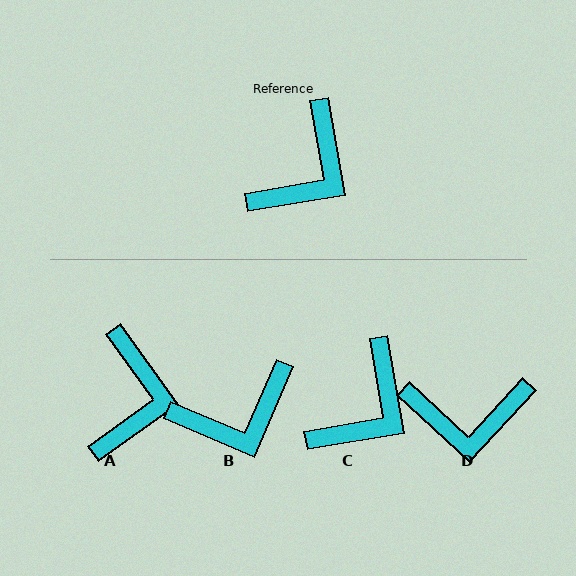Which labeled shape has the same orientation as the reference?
C.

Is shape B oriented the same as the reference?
No, it is off by about 33 degrees.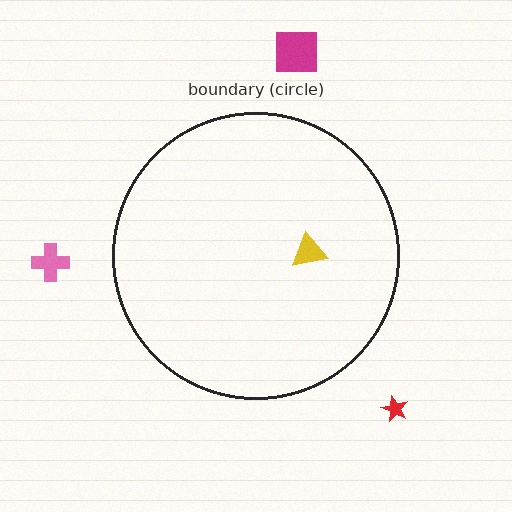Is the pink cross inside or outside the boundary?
Outside.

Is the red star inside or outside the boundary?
Outside.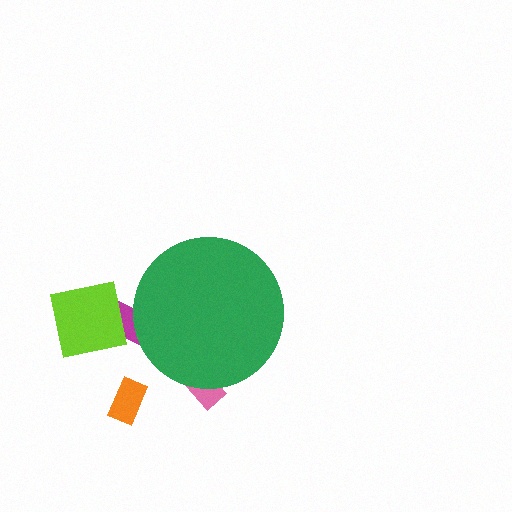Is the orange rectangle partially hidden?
No, the orange rectangle is fully visible.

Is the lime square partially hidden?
No, the lime square is fully visible.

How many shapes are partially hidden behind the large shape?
2 shapes are partially hidden.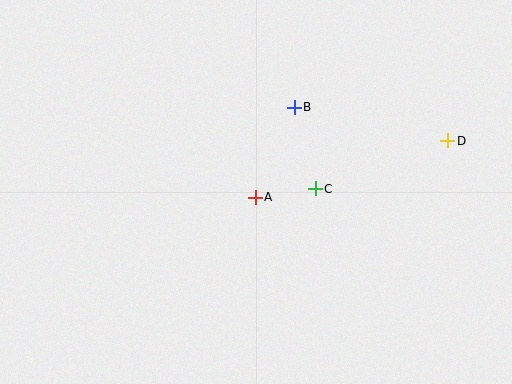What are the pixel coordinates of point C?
Point C is at (315, 189).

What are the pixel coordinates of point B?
Point B is at (294, 107).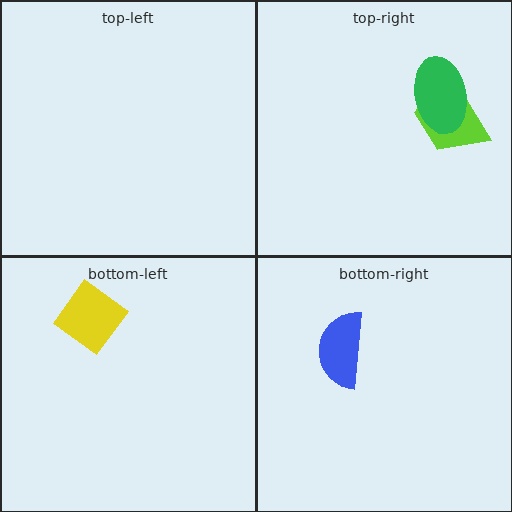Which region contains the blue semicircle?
The bottom-right region.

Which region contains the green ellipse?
The top-right region.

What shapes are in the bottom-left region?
The yellow diamond.